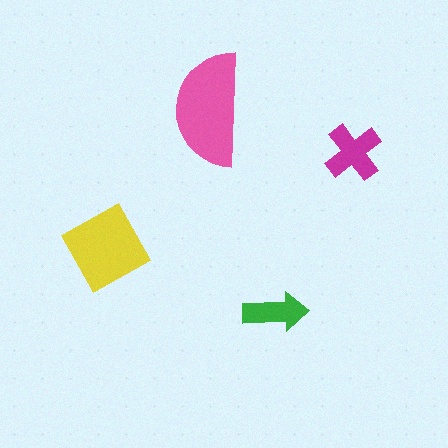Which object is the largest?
The pink semicircle.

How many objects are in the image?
There are 4 objects in the image.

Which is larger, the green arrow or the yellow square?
The yellow square.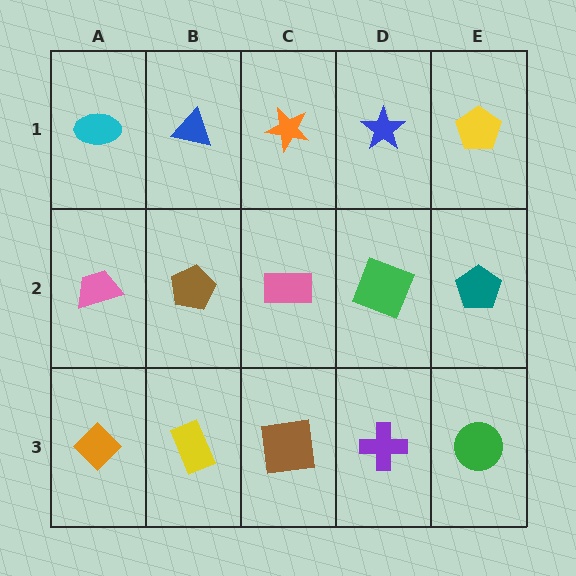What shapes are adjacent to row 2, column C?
An orange star (row 1, column C), a brown square (row 3, column C), a brown pentagon (row 2, column B), a green square (row 2, column D).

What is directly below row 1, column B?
A brown pentagon.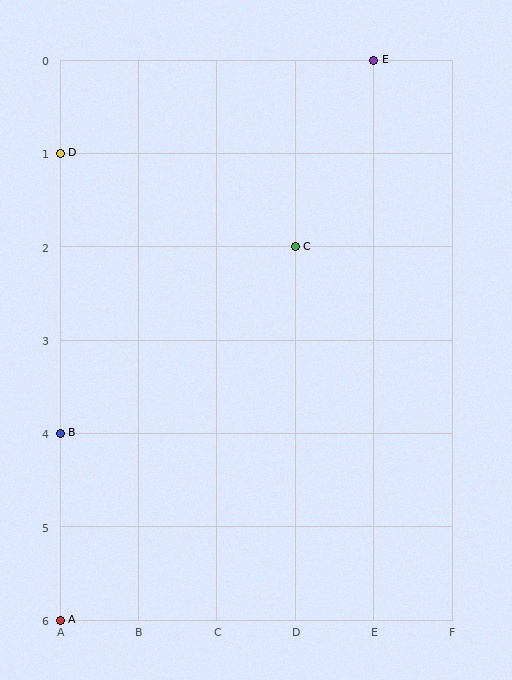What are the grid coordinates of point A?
Point A is at grid coordinates (A, 6).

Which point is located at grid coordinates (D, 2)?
Point C is at (D, 2).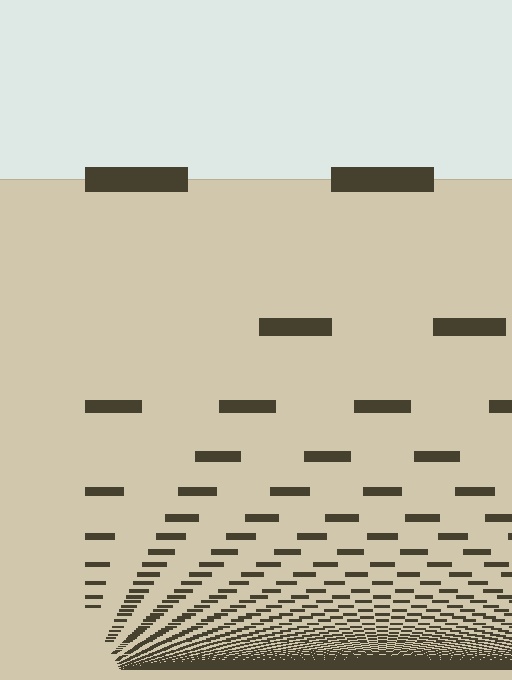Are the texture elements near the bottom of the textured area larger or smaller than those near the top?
Smaller. The gradient is inverted — elements near the bottom are smaller and denser.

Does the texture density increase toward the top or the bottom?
Density increases toward the bottom.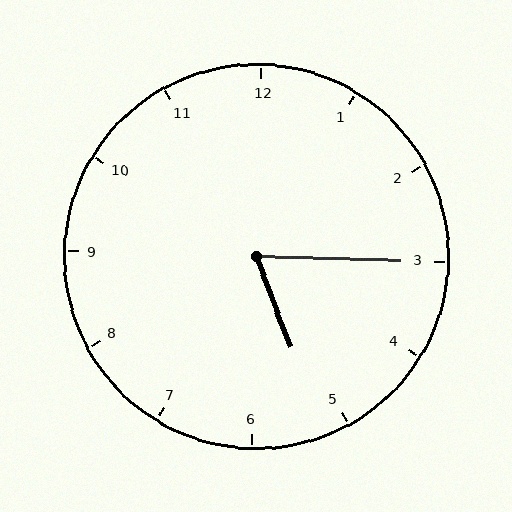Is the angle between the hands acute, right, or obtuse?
It is acute.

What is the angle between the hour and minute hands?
Approximately 68 degrees.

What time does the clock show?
5:15.